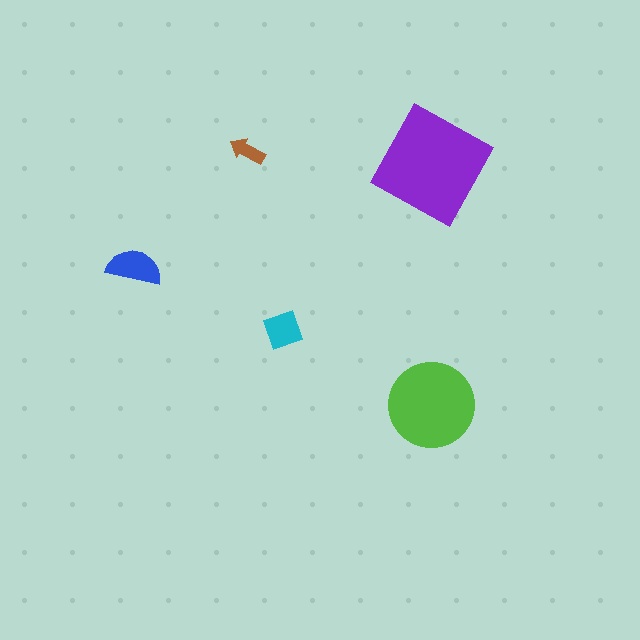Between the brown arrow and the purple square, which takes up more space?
The purple square.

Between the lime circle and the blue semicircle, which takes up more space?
The lime circle.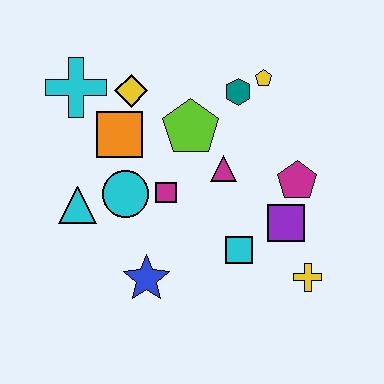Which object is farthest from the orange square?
The yellow cross is farthest from the orange square.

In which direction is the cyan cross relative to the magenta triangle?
The cyan cross is to the left of the magenta triangle.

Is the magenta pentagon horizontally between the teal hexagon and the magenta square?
No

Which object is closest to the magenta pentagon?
The purple square is closest to the magenta pentagon.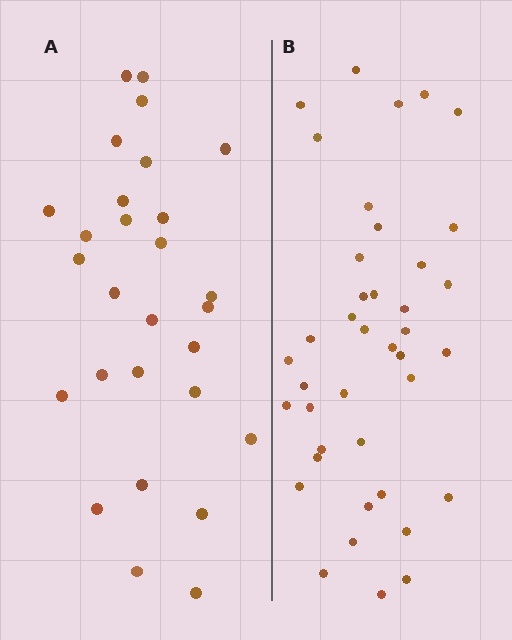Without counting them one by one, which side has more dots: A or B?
Region B (the right region) has more dots.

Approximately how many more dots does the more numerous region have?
Region B has roughly 12 or so more dots than region A.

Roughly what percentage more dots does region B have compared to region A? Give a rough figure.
About 45% more.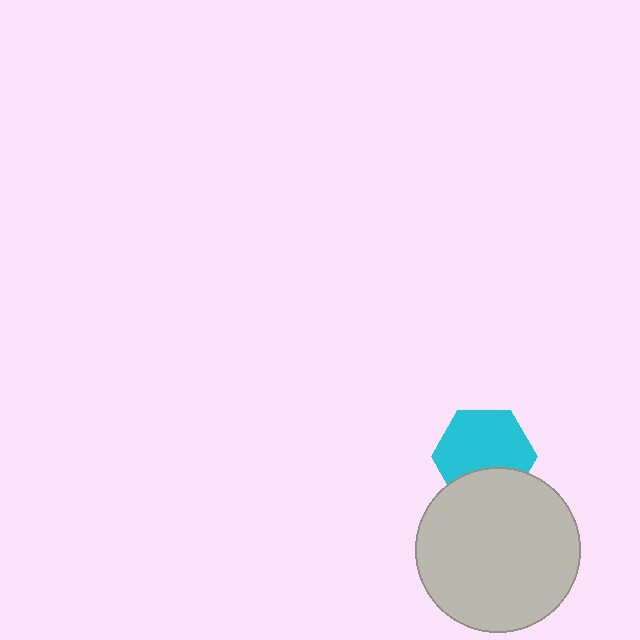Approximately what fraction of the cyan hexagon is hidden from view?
Roughly 30% of the cyan hexagon is hidden behind the light gray circle.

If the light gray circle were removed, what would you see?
You would see the complete cyan hexagon.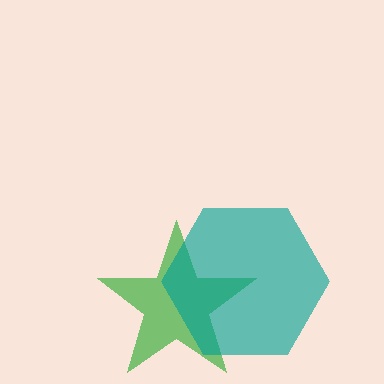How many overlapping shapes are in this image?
There are 2 overlapping shapes in the image.